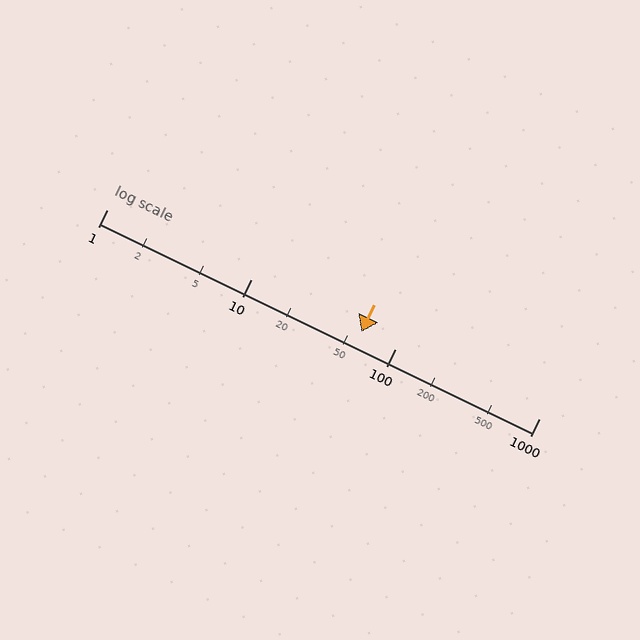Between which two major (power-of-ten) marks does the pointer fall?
The pointer is between 10 and 100.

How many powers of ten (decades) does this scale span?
The scale spans 3 decades, from 1 to 1000.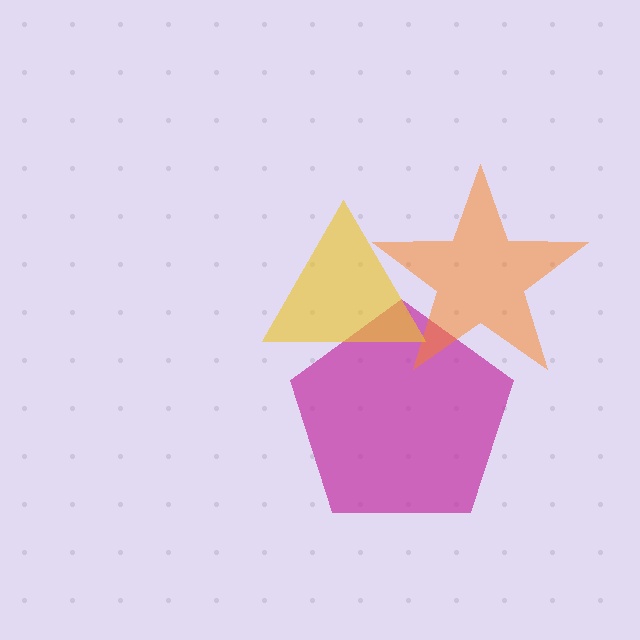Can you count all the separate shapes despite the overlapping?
Yes, there are 3 separate shapes.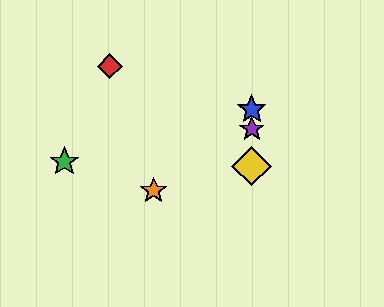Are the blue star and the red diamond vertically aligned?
No, the blue star is at x≈252 and the red diamond is at x≈110.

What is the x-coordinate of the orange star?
The orange star is at x≈154.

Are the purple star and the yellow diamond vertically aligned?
Yes, both are at x≈252.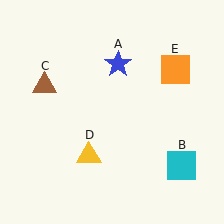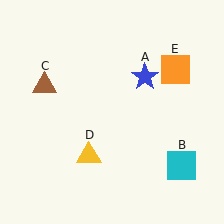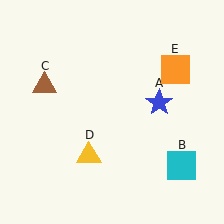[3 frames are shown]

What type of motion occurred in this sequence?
The blue star (object A) rotated clockwise around the center of the scene.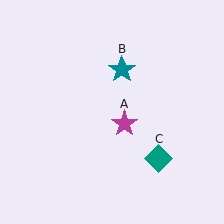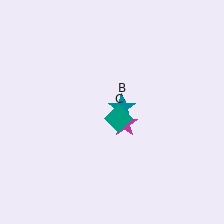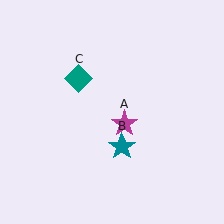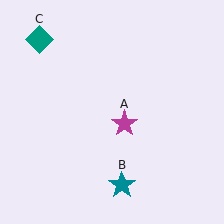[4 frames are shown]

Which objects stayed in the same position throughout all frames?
Magenta star (object A) remained stationary.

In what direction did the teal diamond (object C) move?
The teal diamond (object C) moved up and to the left.